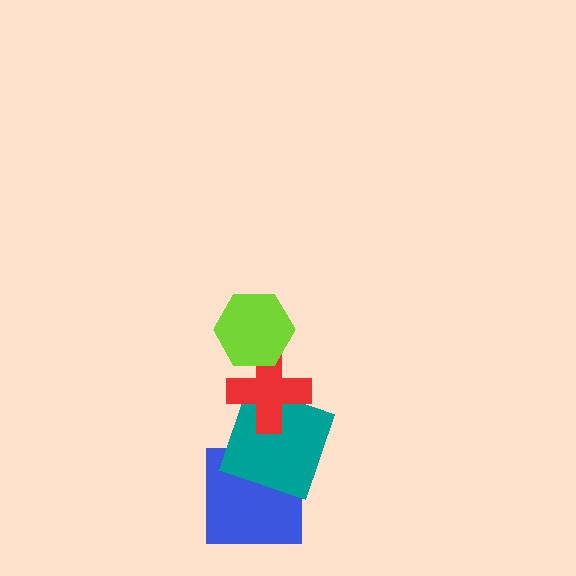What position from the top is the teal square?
The teal square is 3rd from the top.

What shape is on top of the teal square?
The red cross is on top of the teal square.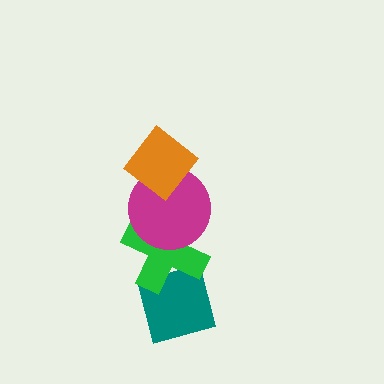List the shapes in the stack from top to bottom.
From top to bottom: the orange diamond, the magenta circle, the green cross, the teal square.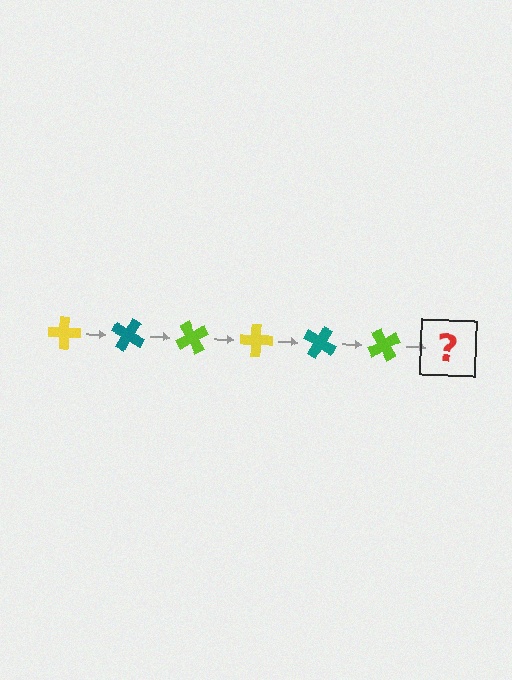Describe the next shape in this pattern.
It should be a yellow cross, rotated 180 degrees from the start.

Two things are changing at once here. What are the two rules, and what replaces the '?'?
The two rules are that it rotates 30 degrees each step and the color cycles through yellow, teal, and lime. The '?' should be a yellow cross, rotated 180 degrees from the start.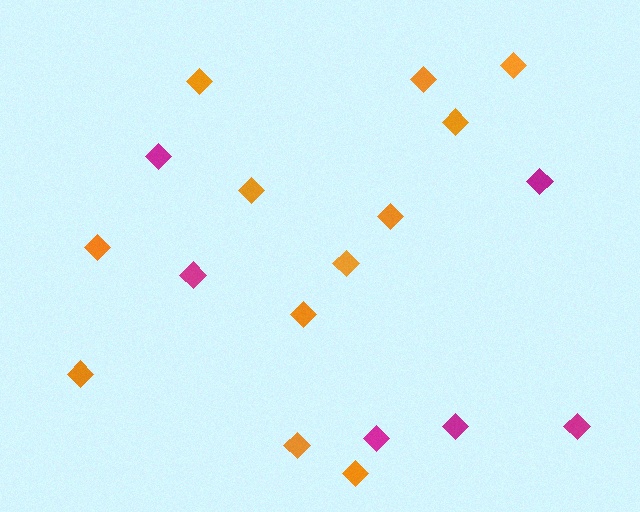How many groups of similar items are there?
There are 2 groups: one group of orange diamonds (12) and one group of magenta diamonds (6).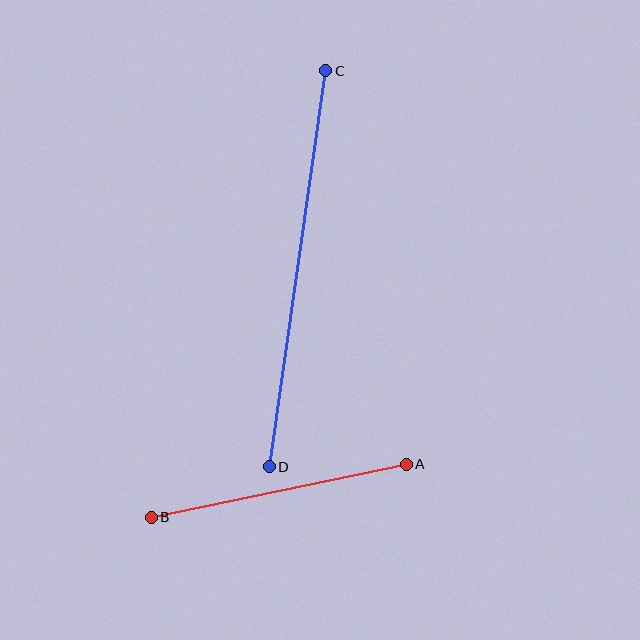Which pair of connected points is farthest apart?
Points C and D are farthest apart.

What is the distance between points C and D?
The distance is approximately 400 pixels.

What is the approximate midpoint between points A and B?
The midpoint is at approximately (279, 491) pixels.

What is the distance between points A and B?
The distance is approximately 261 pixels.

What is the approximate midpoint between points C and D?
The midpoint is at approximately (297, 269) pixels.